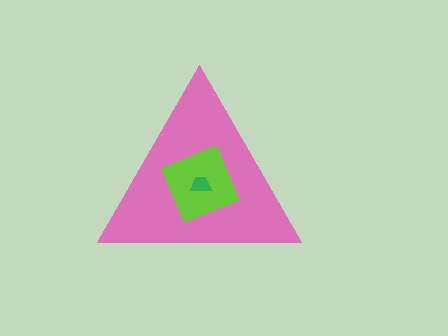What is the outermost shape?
The pink triangle.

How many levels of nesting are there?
3.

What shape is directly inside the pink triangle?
The lime diamond.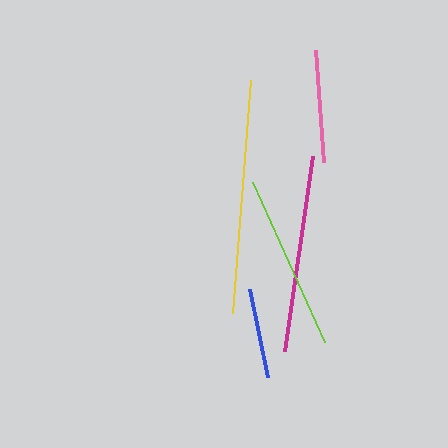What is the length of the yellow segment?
The yellow segment is approximately 233 pixels long.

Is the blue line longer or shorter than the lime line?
The lime line is longer than the blue line.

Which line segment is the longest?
The yellow line is the longest at approximately 233 pixels.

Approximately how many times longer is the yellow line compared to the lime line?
The yellow line is approximately 1.3 times the length of the lime line.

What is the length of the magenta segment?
The magenta segment is approximately 197 pixels long.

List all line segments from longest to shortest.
From longest to shortest: yellow, magenta, lime, pink, blue.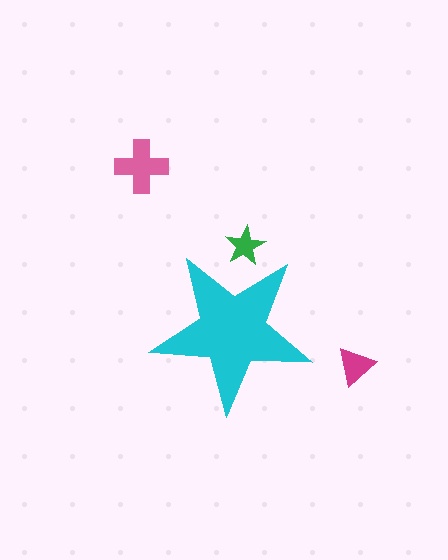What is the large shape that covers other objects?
A cyan star.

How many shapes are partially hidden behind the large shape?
1 shape is partially hidden.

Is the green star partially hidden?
Yes, the green star is partially hidden behind the cyan star.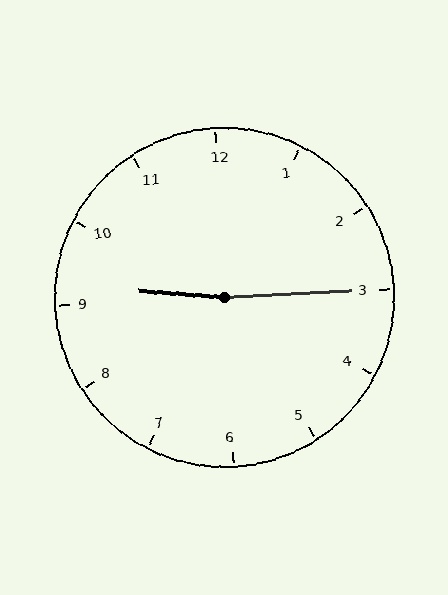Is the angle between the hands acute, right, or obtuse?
It is obtuse.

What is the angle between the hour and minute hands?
Approximately 172 degrees.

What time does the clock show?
9:15.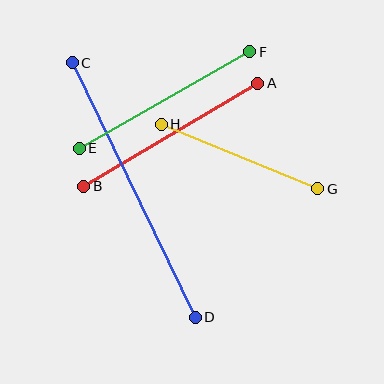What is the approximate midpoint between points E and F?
The midpoint is at approximately (165, 100) pixels.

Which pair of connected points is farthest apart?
Points C and D are farthest apart.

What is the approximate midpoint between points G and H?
The midpoint is at approximately (239, 156) pixels.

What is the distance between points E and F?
The distance is approximately 196 pixels.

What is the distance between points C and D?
The distance is approximately 283 pixels.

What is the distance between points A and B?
The distance is approximately 202 pixels.